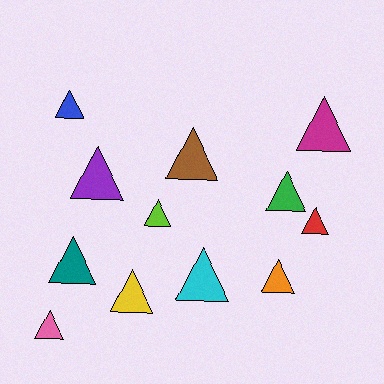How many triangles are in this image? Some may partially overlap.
There are 12 triangles.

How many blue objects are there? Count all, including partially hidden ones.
There is 1 blue object.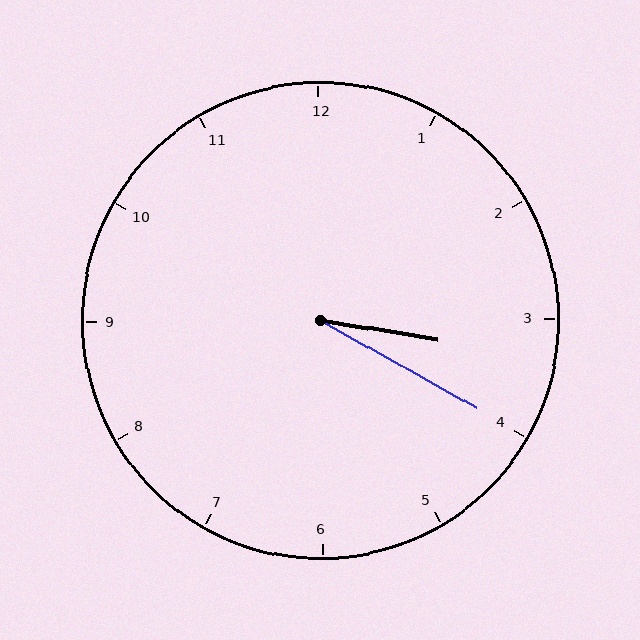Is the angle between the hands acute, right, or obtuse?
It is acute.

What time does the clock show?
3:20.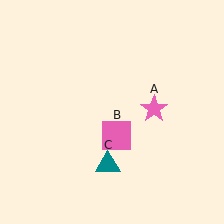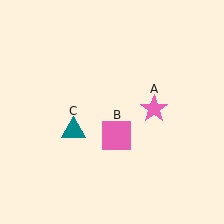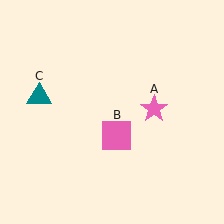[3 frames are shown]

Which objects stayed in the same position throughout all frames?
Pink star (object A) and pink square (object B) remained stationary.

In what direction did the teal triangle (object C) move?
The teal triangle (object C) moved up and to the left.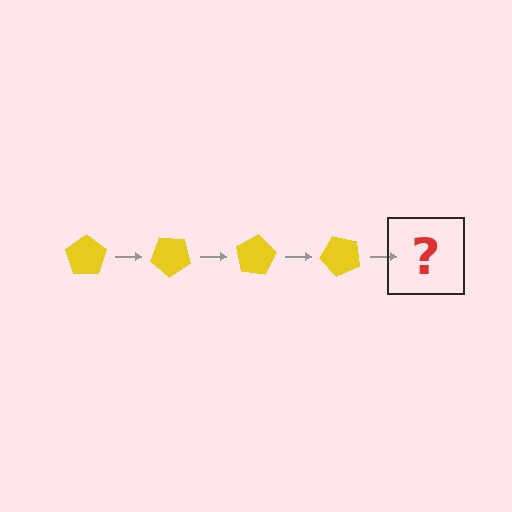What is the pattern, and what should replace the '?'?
The pattern is that the pentagon rotates 40 degrees each step. The '?' should be a yellow pentagon rotated 160 degrees.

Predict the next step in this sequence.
The next step is a yellow pentagon rotated 160 degrees.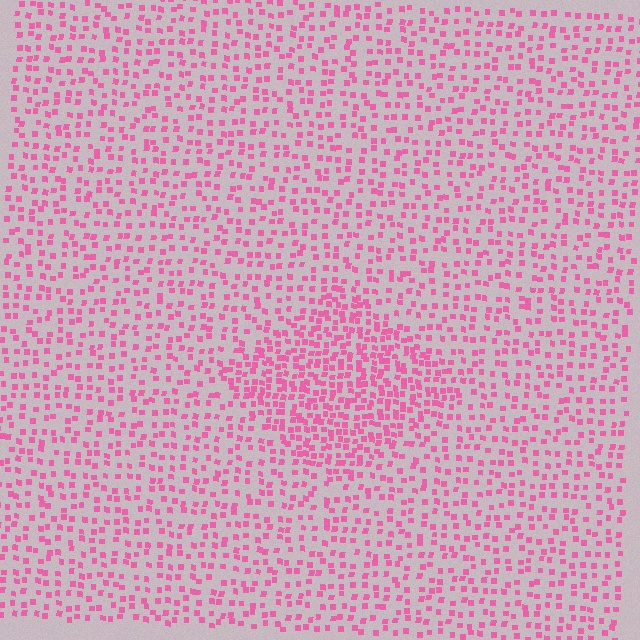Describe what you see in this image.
The image contains small pink elements arranged at two different densities. A diamond-shaped region is visible where the elements are more densely packed than the surrounding area.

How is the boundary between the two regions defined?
The boundary is defined by a change in element density (approximately 1.9x ratio). All elements are the same color, size, and shape.